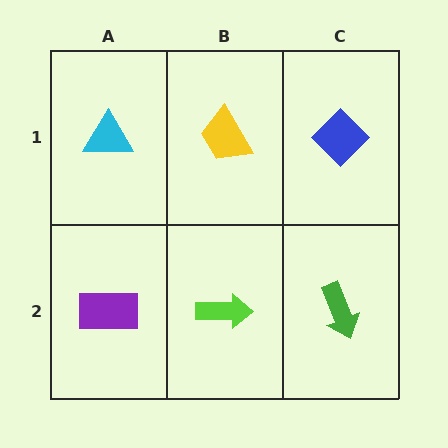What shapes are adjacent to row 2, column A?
A cyan triangle (row 1, column A), a lime arrow (row 2, column B).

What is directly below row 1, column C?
A green arrow.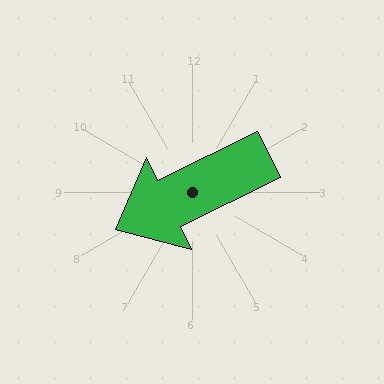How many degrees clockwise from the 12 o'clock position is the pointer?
Approximately 244 degrees.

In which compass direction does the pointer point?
Southwest.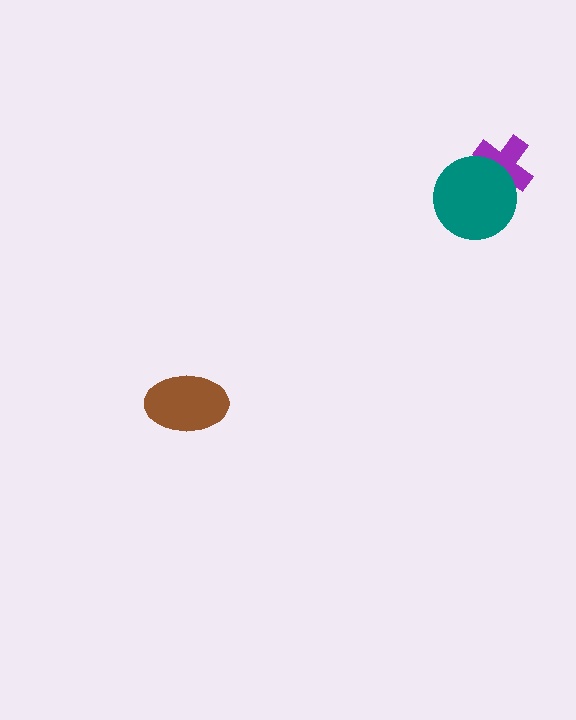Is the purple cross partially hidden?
Yes, it is partially covered by another shape.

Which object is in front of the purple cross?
The teal circle is in front of the purple cross.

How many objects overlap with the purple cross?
1 object overlaps with the purple cross.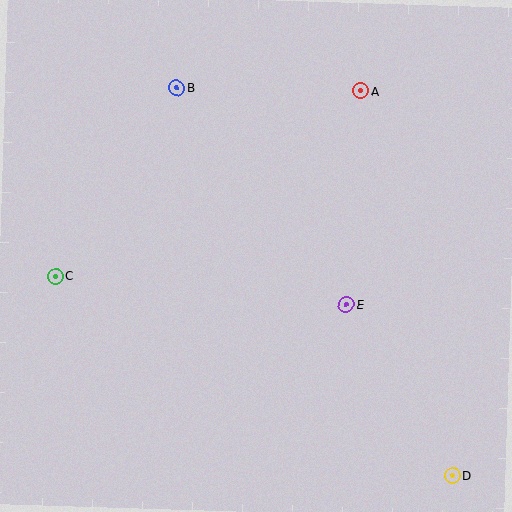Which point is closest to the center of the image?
Point E at (346, 304) is closest to the center.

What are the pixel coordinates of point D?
Point D is at (452, 476).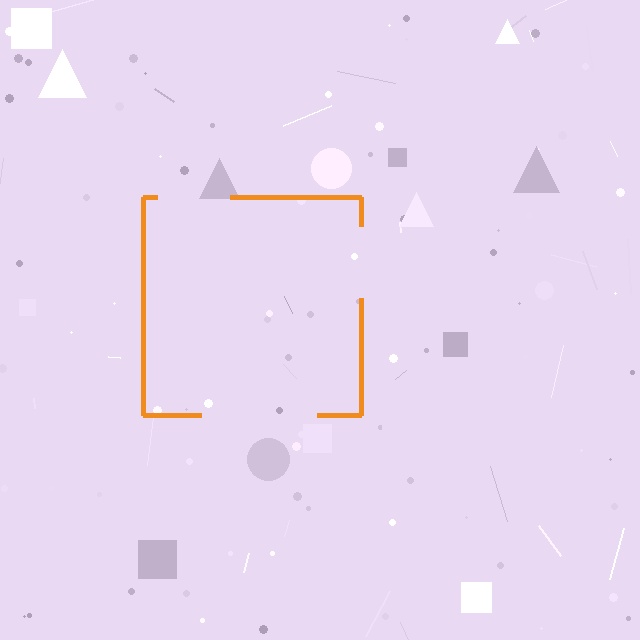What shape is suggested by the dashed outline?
The dashed outline suggests a square.